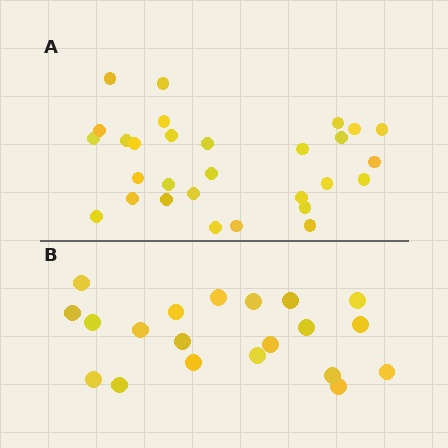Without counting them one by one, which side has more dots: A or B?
Region A (the top region) has more dots.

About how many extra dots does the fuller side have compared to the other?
Region A has roughly 8 or so more dots than region B.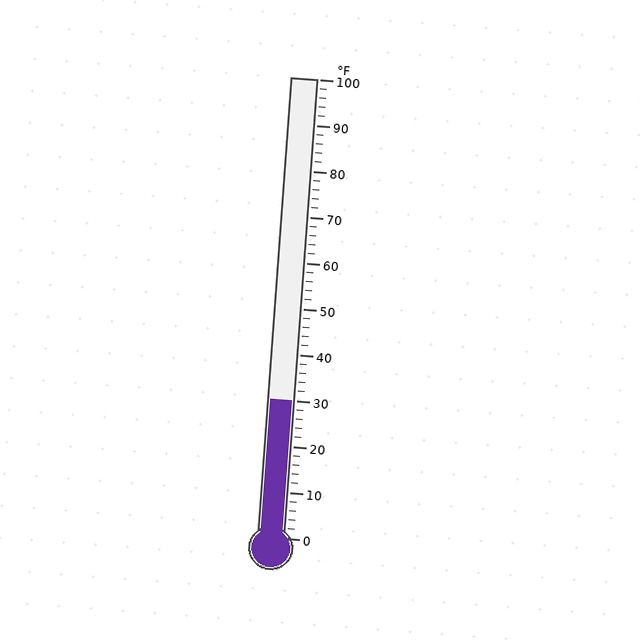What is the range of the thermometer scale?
The thermometer scale ranges from 0°F to 100°F.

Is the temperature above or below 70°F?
The temperature is below 70°F.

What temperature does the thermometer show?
The thermometer shows approximately 30°F.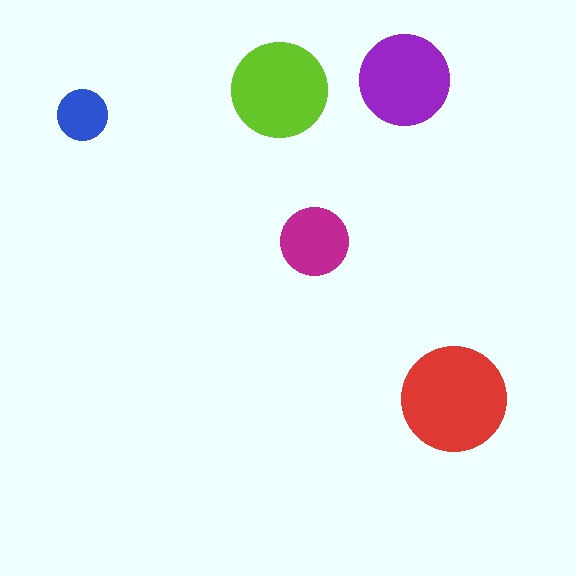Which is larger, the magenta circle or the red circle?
The red one.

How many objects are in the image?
There are 5 objects in the image.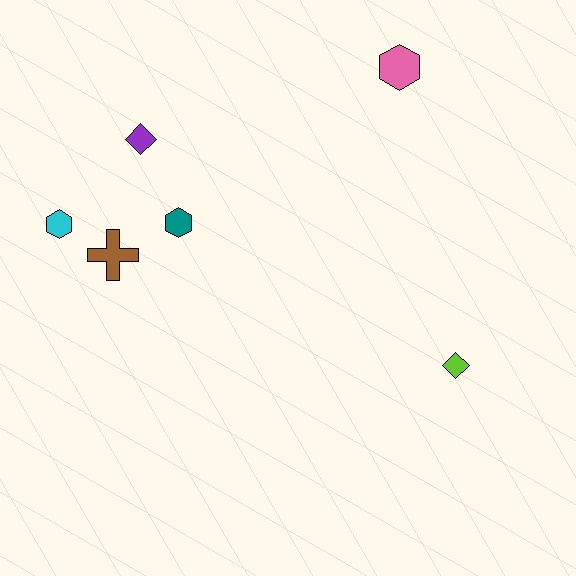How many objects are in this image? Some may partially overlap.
There are 6 objects.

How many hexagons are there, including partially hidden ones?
There are 3 hexagons.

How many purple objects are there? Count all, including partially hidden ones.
There is 1 purple object.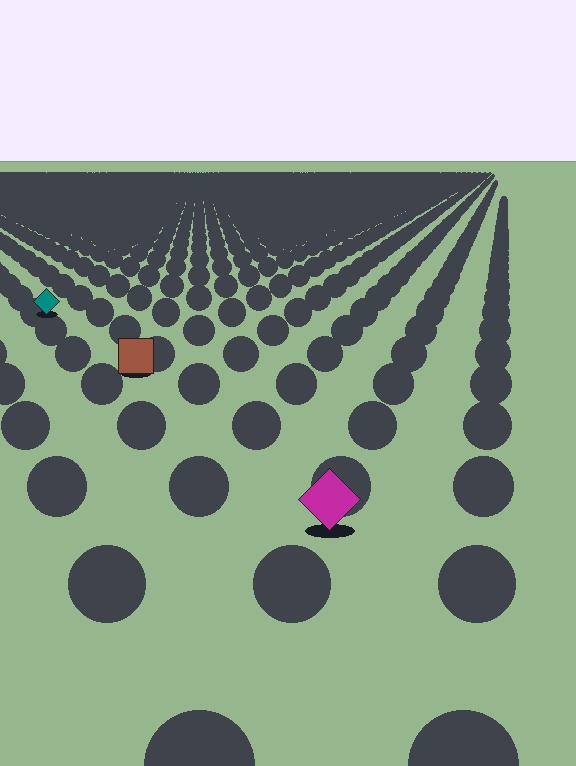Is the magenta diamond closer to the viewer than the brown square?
Yes. The magenta diamond is closer — you can tell from the texture gradient: the ground texture is coarser near it.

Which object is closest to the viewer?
The magenta diamond is closest. The texture marks near it are larger and more spread out.